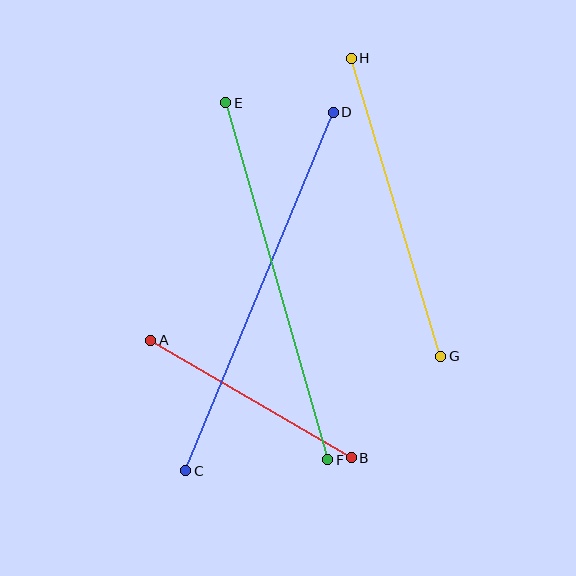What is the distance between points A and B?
The distance is approximately 232 pixels.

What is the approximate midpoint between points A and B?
The midpoint is at approximately (251, 399) pixels.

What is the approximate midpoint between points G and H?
The midpoint is at approximately (396, 207) pixels.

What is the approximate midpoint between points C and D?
The midpoint is at approximately (260, 291) pixels.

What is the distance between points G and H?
The distance is approximately 311 pixels.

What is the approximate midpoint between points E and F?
The midpoint is at approximately (277, 281) pixels.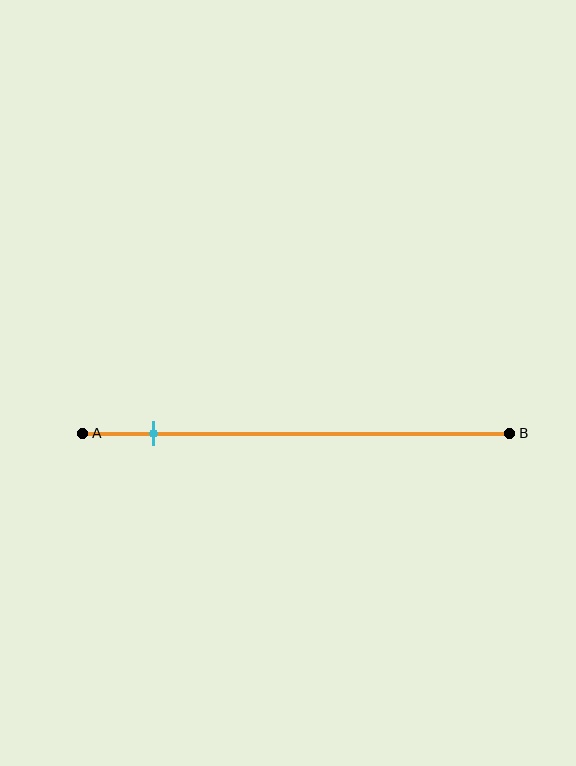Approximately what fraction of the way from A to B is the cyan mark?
The cyan mark is approximately 15% of the way from A to B.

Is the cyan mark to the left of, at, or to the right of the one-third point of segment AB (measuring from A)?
The cyan mark is to the left of the one-third point of segment AB.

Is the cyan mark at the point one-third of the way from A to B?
No, the mark is at about 15% from A, not at the 33% one-third point.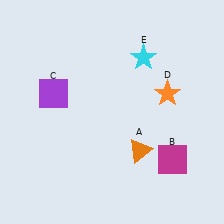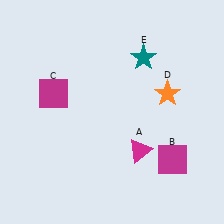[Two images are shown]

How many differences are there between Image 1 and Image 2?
There are 3 differences between the two images.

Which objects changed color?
A changed from orange to magenta. C changed from purple to magenta. E changed from cyan to teal.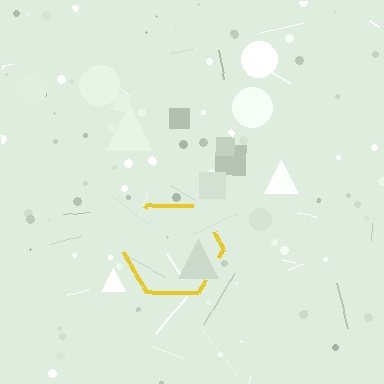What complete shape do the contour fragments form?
The contour fragments form a hexagon.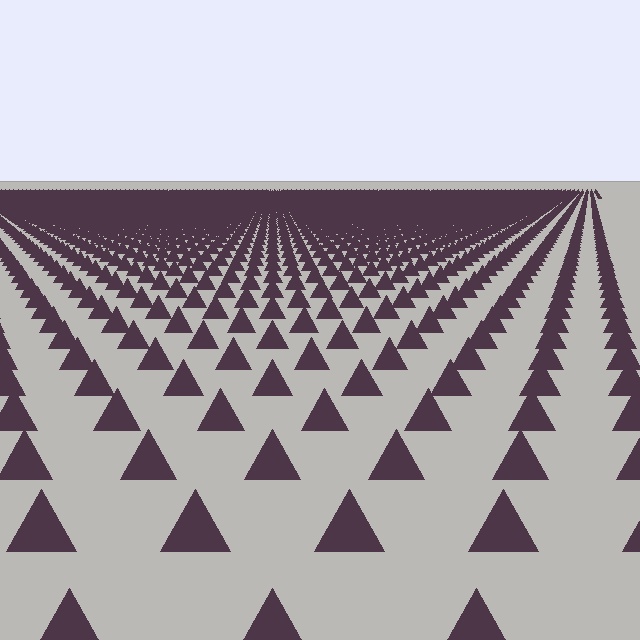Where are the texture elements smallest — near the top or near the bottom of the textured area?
Near the top.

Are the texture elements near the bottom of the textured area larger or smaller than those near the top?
Larger. Near the bottom, elements are closer to the viewer and appear at a bigger on-screen size.